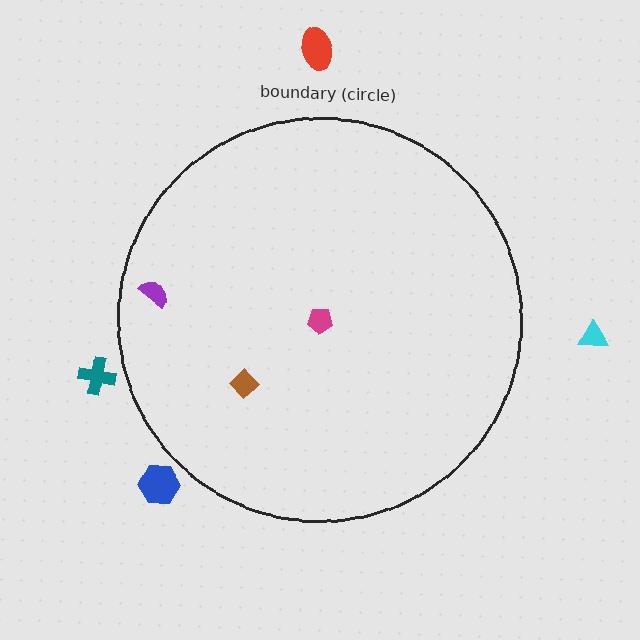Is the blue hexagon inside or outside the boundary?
Outside.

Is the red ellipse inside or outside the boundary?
Outside.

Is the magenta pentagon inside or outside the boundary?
Inside.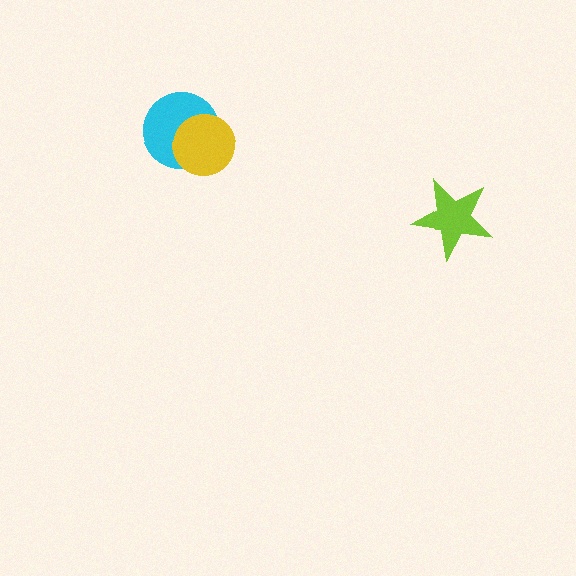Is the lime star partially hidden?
No, no other shape covers it.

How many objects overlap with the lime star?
0 objects overlap with the lime star.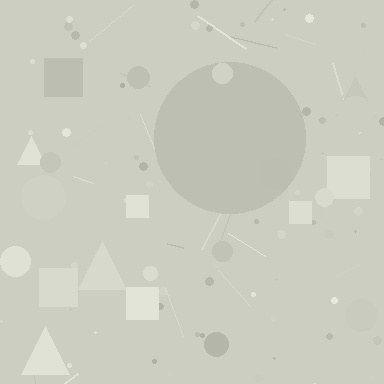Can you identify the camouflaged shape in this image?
The camouflaged shape is a circle.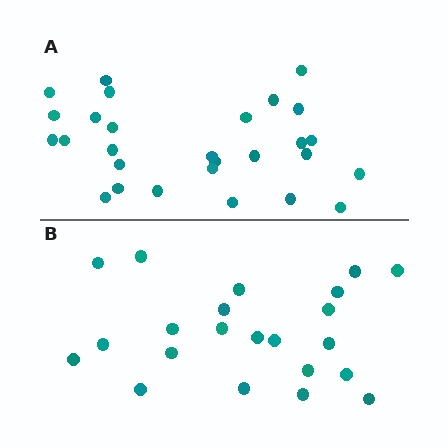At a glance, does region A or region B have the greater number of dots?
Region A (the top region) has more dots.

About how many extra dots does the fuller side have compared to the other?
Region A has about 6 more dots than region B.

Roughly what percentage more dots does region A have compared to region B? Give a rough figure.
About 25% more.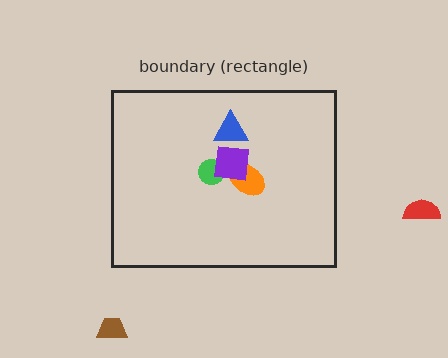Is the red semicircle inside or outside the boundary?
Outside.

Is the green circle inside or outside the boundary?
Inside.